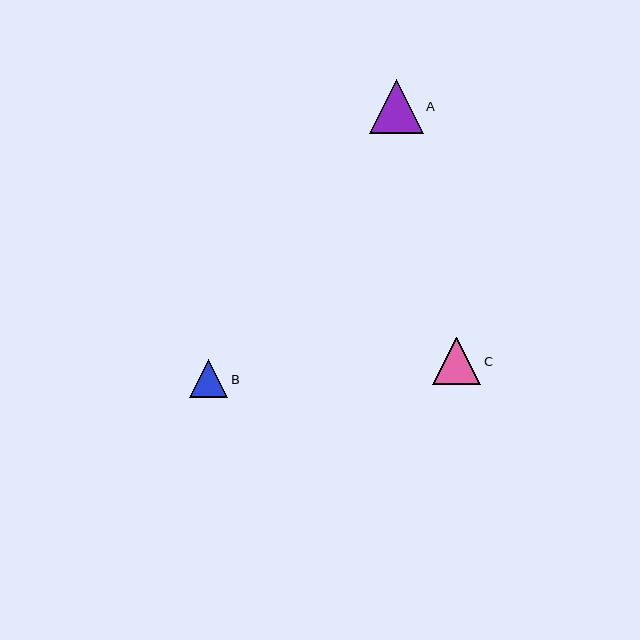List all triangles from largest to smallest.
From largest to smallest: A, C, B.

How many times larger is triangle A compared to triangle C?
Triangle A is approximately 1.1 times the size of triangle C.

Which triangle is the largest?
Triangle A is the largest with a size of approximately 54 pixels.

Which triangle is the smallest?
Triangle B is the smallest with a size of approximately 38 pixels.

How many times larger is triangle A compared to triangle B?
Triangle A is approximately 1.4 times the size of triangle B.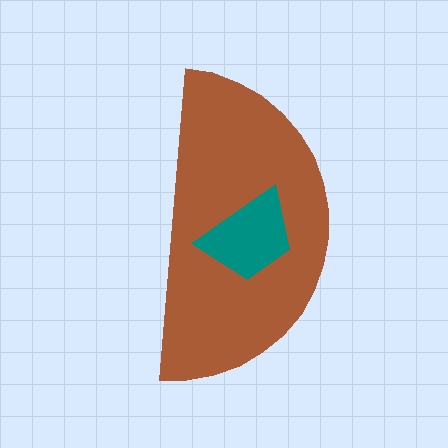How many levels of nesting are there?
2.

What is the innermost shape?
The teal trapezoid.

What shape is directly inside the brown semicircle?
The teal trapezoid.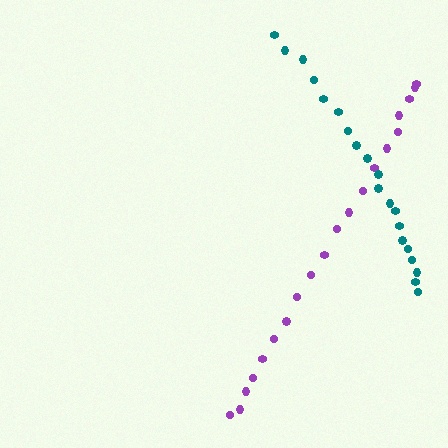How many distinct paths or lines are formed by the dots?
There are 2 distinct paths.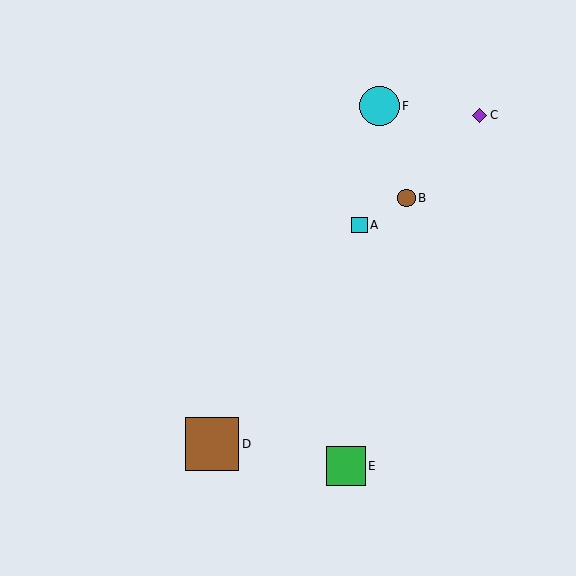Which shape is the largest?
The brown square (labeled D) is the largest.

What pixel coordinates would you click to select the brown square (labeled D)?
Click at (212, 444) to select the brown square D.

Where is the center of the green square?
The center of the green square is at (346, 466).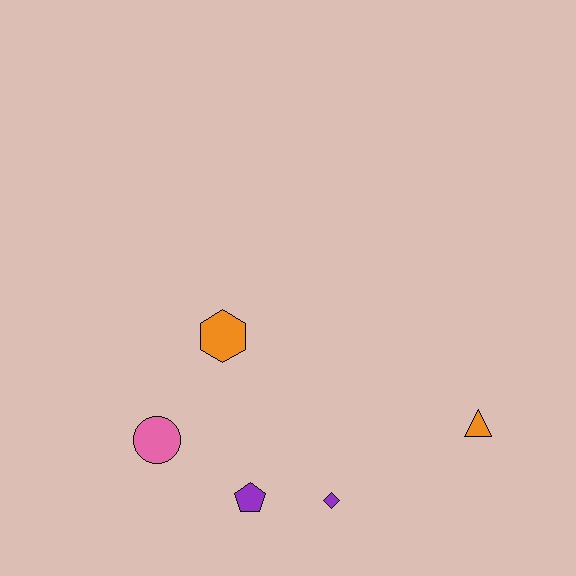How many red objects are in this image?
There are no red objects.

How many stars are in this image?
There are no stars.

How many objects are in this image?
There are 5 objects.